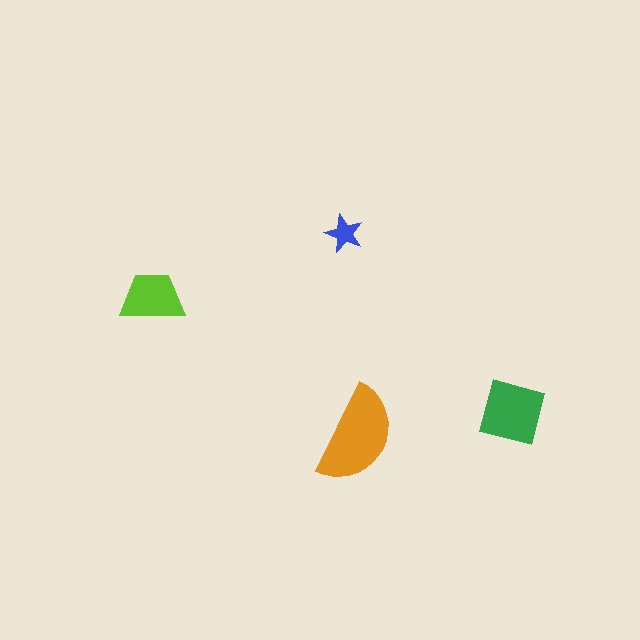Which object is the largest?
The orange semicircle.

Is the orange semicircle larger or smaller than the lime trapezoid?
Larger.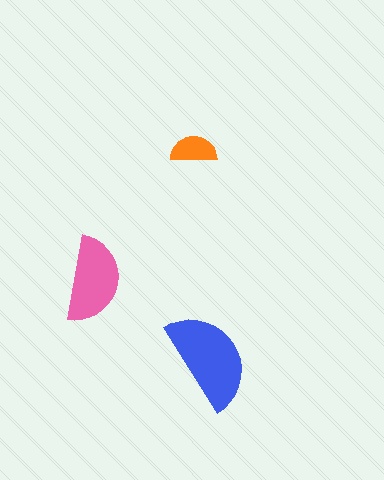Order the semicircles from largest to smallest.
the blue one, the pink one, the orange one.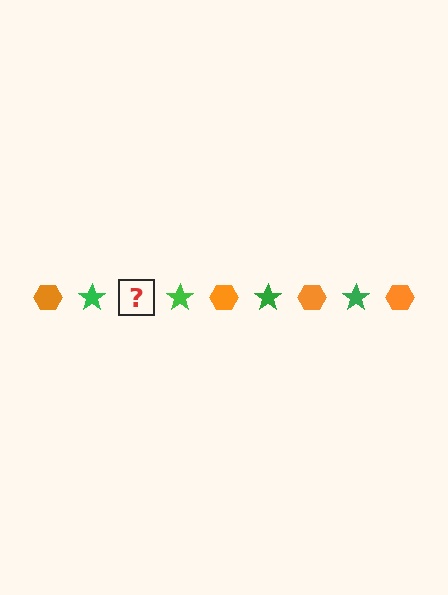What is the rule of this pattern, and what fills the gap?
The rule is that the pattern alternates between orange hexagon and green star. The gap should be filled with an orange hexagon.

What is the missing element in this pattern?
The missing element is an orange hexagon.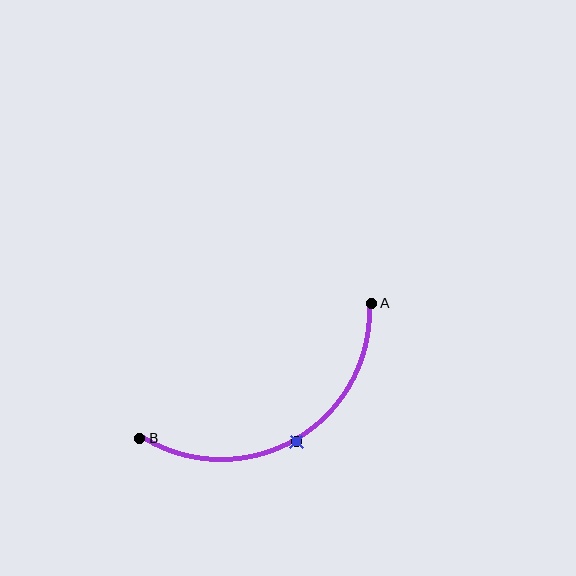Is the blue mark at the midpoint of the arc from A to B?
Yes. The blue mark lies on the arc at equal arc-length from both A and B — it is the arc midpoint.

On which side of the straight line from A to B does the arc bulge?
The arc bulges below the straight line connecting A and B.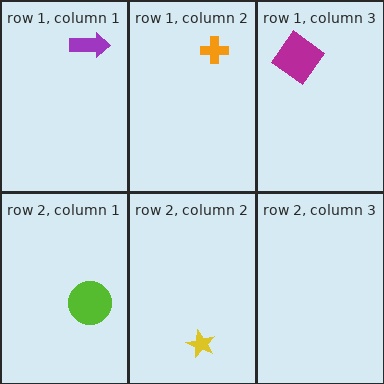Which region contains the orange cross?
The row 1, column 2 region.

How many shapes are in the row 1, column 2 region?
1.